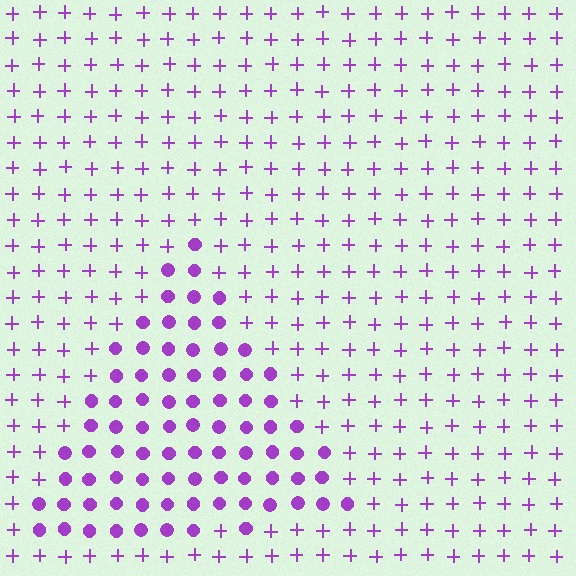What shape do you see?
I see a triangle.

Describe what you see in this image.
The image is filled with small purple elements arranged in a uniform grid. A triangle-shaped region contains circles, while the surrounding area contains plus signs. The boundary is defined purely by the change in element shape.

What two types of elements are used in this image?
The image uses circles inside the triangle region and plus signs outside it.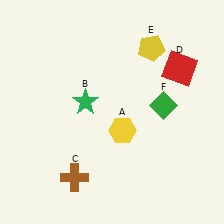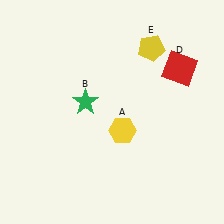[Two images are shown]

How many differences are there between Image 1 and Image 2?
There are 2 differences between the two images.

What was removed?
The brown cross (C), the green diamond (F) were removed in Image 2.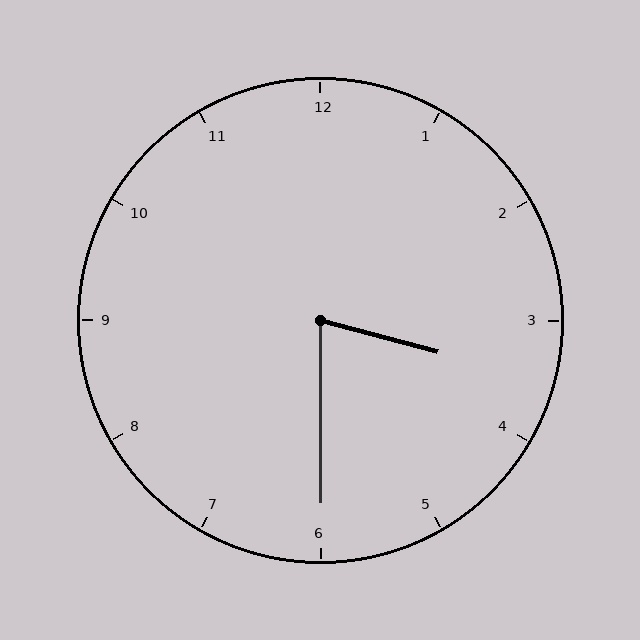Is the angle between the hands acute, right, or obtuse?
It is acute.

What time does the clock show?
3:30.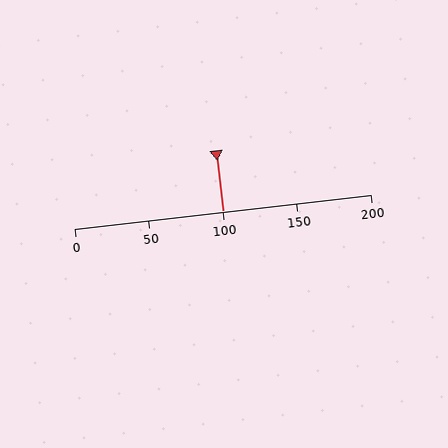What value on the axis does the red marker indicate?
The marker indicates approximately 100.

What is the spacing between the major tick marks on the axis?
The major ticks are spaced 50 apart.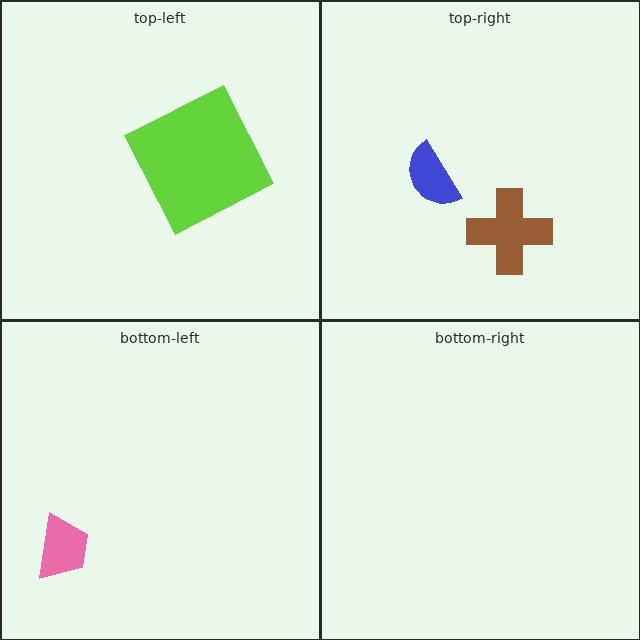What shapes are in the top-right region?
The blue semicircle, the brown cross.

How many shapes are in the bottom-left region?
1.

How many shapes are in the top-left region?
1.